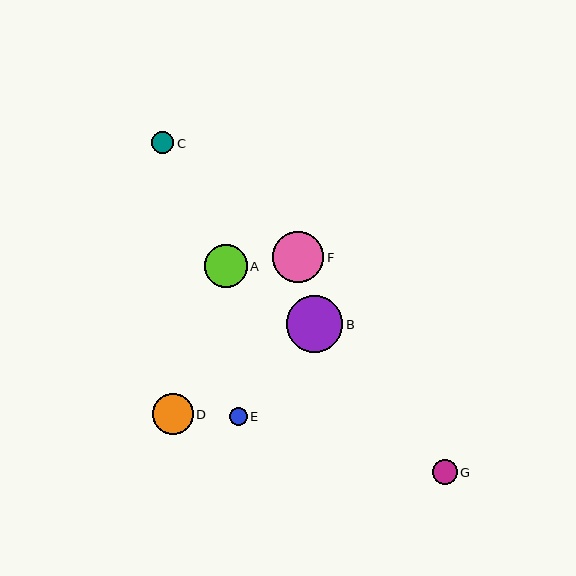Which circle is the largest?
Circle B is the largest with a size of approximately 57 pixels.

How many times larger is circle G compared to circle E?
Circle G is approximately 1.4 times the size of circle E.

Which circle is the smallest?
Circle E is the smallest with a size of approximately 18 pixels.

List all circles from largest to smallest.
From largest to smallest: B, F, A, D, G, C, E.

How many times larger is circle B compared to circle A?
Circle B is approximately 1.3 times the size of circle A.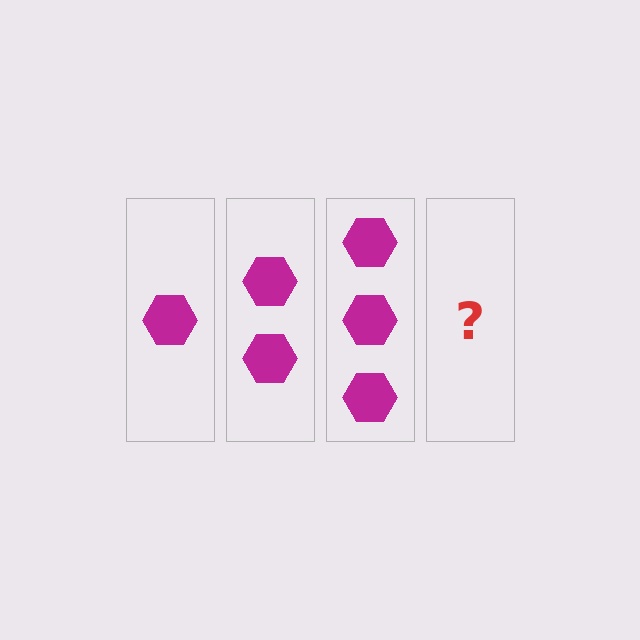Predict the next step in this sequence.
The next step is 4 hexagons.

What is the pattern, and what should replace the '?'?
The pattern is that each step adds one more hexagon. The '?' should be 4 hexagons.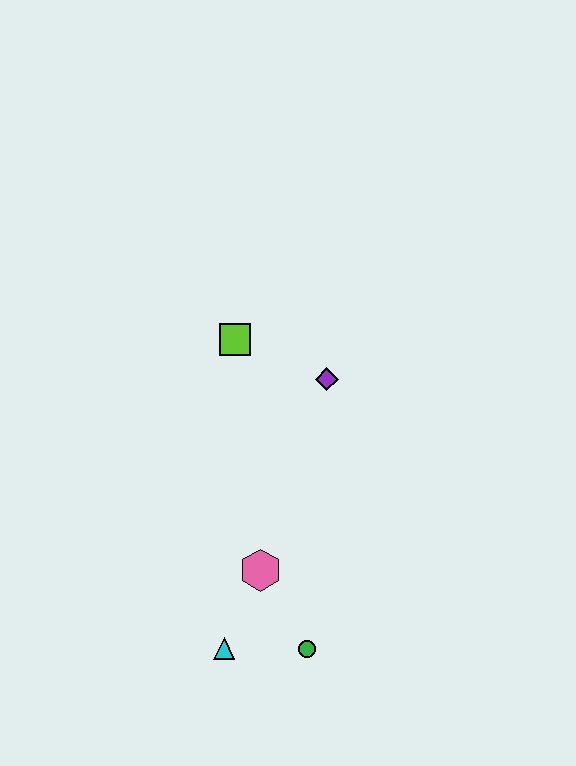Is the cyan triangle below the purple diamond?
Yes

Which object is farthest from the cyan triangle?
The lime square is farthest from the cyan triangle.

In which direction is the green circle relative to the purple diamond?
The green circle is below the purple diamond.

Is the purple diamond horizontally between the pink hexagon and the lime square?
No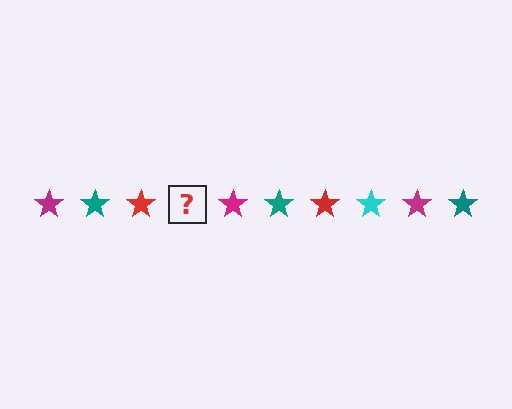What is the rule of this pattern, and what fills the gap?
The rule is that the pattern cycles through magenta, teal, red, cyan stars. The gap should be filled with a cyan star.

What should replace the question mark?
The question mark should be replaced with a cyan star.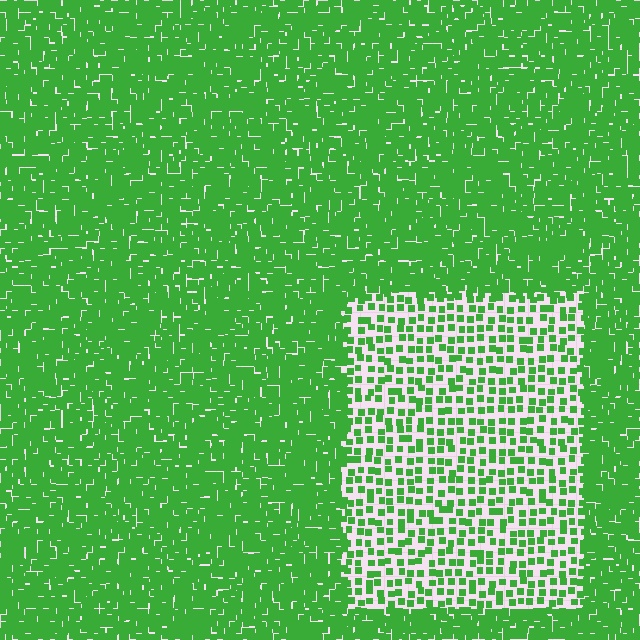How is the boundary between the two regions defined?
The boundary is defined by a change in element density (approximately 2.7x ratio). All elements are the same color, size, and shape.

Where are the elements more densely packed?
The elements are more densely packed outside the rectangle boundary.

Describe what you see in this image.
The image contains small green elements arranged at two different densities. A rectangle-shaped region is visible where the elements are less densely packed than the surrounding area.